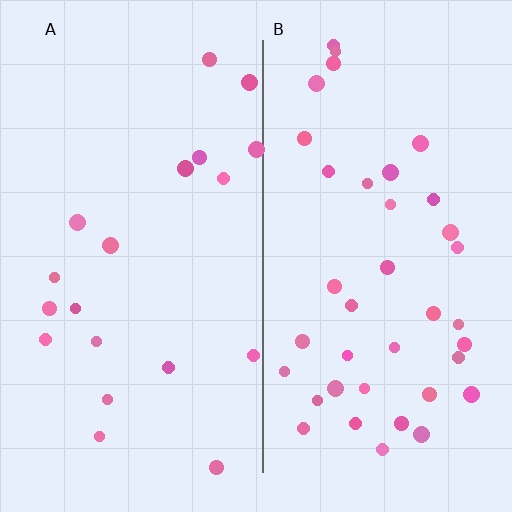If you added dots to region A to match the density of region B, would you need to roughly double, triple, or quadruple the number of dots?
Approximately double.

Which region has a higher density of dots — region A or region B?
B (the right).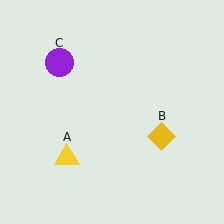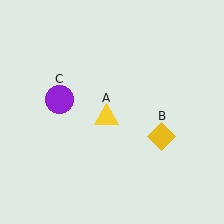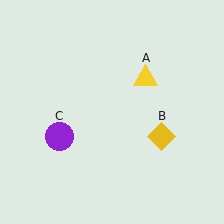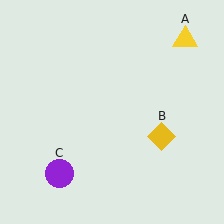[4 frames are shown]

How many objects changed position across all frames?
2 objects changed position: yellow triangle (object A), purple circle (object C).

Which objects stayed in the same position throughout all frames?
Yellow diamond (object B) remained stationary.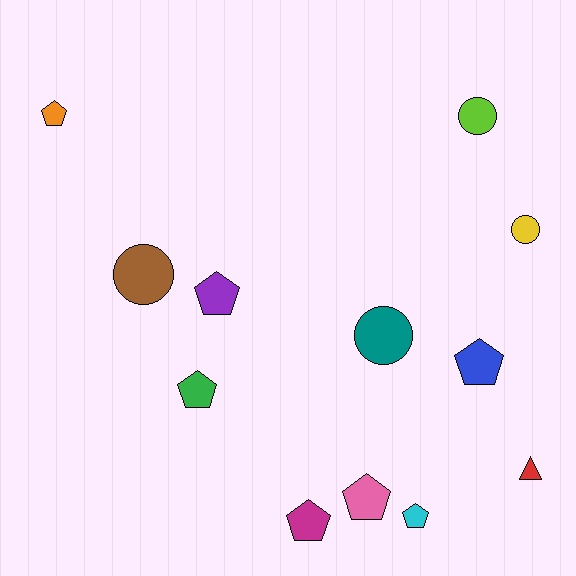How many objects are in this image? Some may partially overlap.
There are 12 objects.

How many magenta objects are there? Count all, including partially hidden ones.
There is 1 magenta object.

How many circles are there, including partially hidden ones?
There are 4 circles.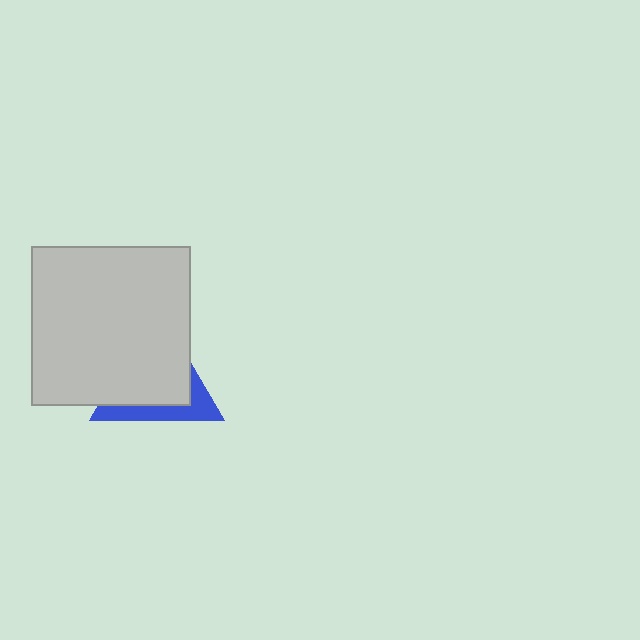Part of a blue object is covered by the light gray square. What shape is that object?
It is a triangle.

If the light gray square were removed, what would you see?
You would see the complete blue triangle.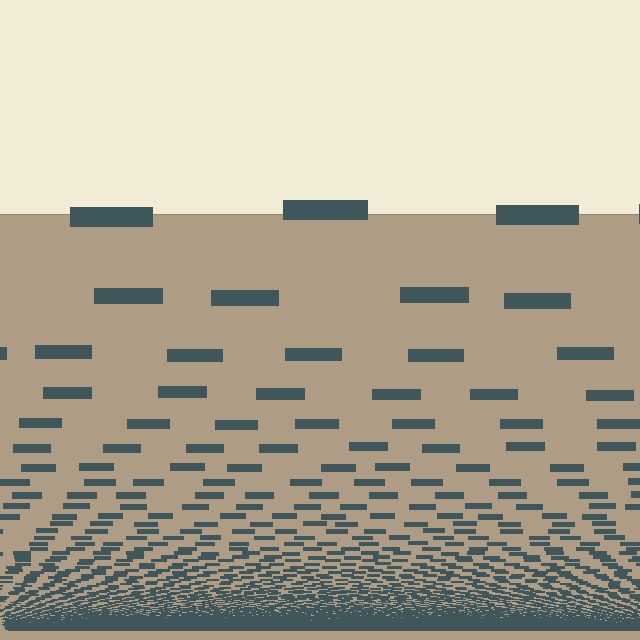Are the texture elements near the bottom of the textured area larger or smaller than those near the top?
Smaller. The gradient is inverted — elements near the bottom are smaller and denser.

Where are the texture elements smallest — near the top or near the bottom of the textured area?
Near the bottom.